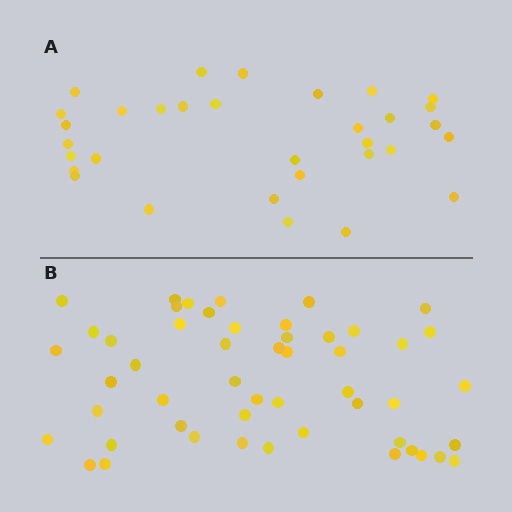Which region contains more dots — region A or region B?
Region B (the bottom region) has more dots.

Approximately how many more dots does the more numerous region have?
Region B has approximately 20 more dots than region A.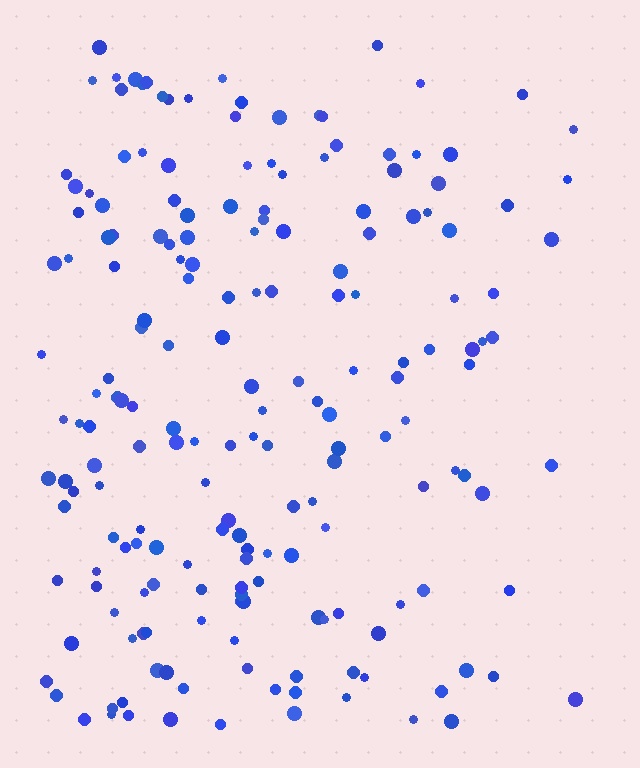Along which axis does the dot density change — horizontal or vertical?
Horizontal.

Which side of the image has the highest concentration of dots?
The left.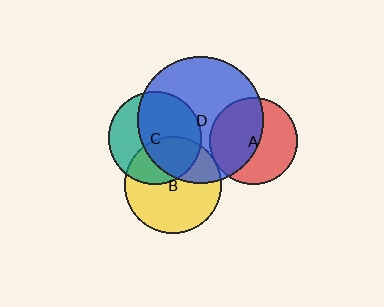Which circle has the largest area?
Circle D (blue).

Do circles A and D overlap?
Yes.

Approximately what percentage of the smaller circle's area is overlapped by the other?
Approximately 50%.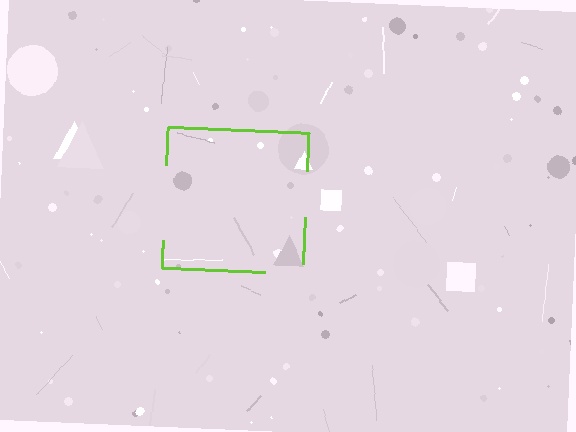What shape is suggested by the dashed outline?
The dashed outline suggests a square.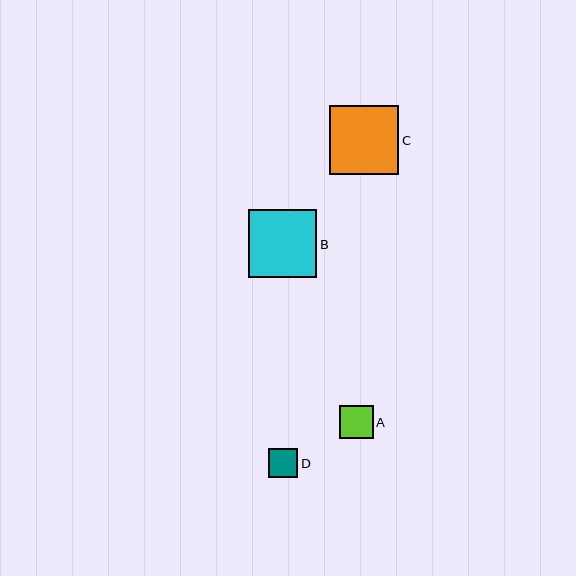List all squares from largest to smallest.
From largest to smallest: C, B, A, D.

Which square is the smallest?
Square D is the smallest with a size of approximately 29 pixels.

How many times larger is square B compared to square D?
Square B is approximately 2.3 times the size of square D.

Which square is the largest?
Square C is the largest with a size of approximately 69 pixels.